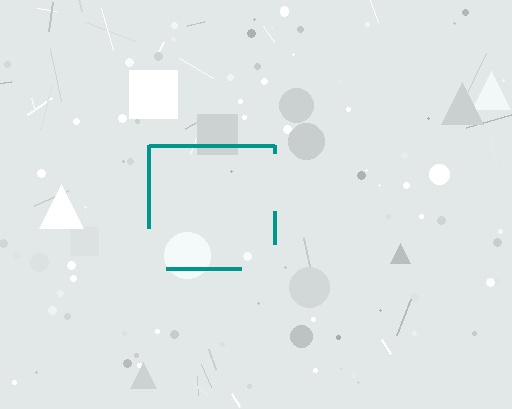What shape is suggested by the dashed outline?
The dashed outline suggests a square.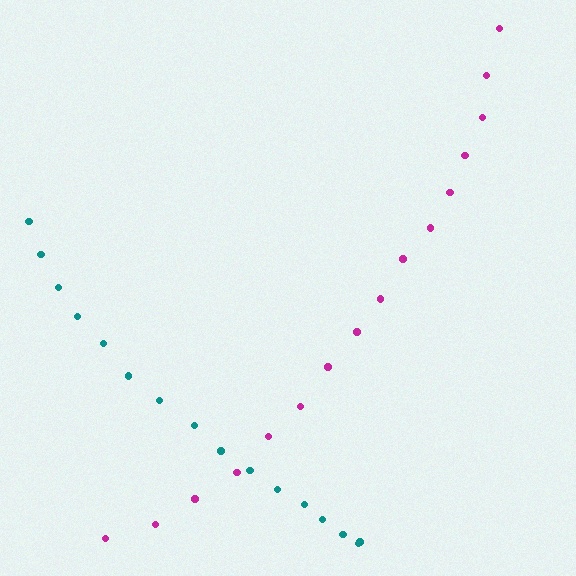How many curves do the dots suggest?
There are 2 distinct paths.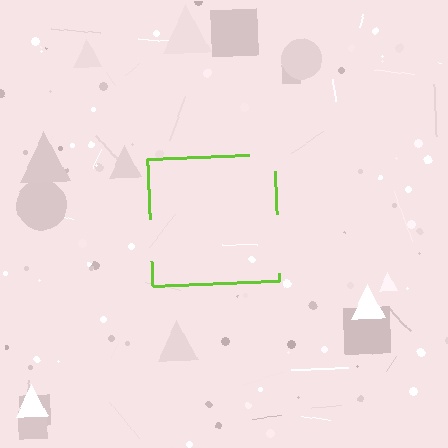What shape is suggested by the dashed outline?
The dashed outline suggests a square.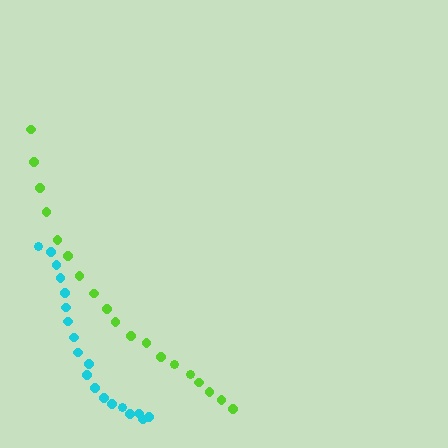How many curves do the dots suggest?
There are 2 distinct paths.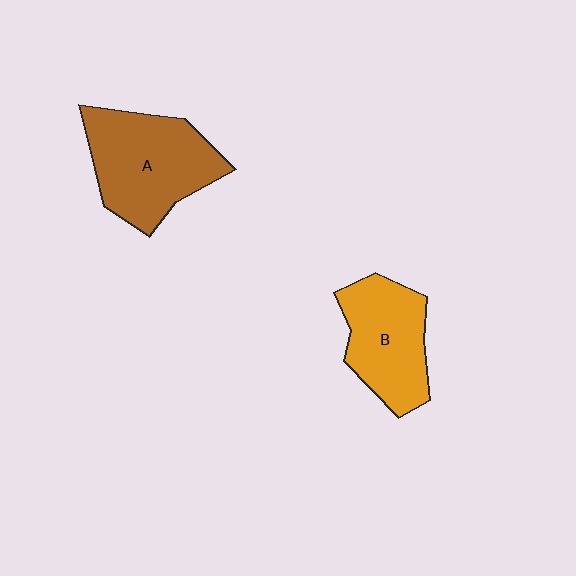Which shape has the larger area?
Shape A (brown).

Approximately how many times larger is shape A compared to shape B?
Approximately 1.3 times.